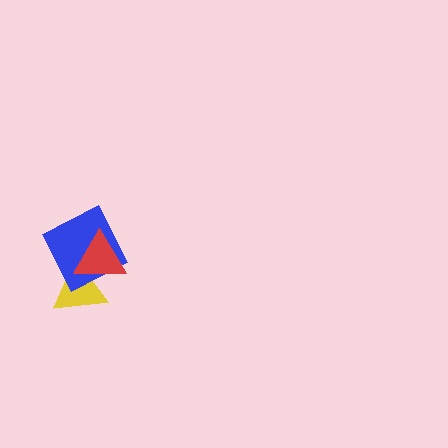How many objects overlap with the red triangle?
2 objects overlap with the red triangle.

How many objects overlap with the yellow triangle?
2 objects overlap with the yellow triangle.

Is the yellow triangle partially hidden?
Yes, it is partially covered by another shape.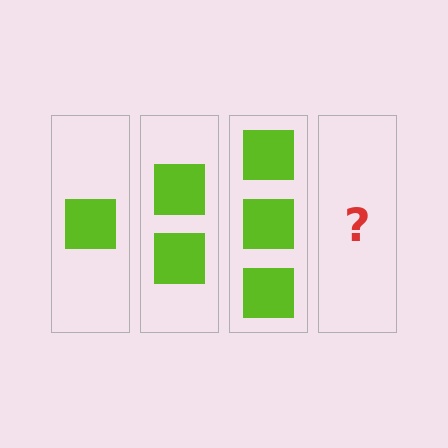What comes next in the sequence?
The next element should be 4 squares.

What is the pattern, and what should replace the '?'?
The pattern is that each step adds one more square. The '?' should be 4 squares.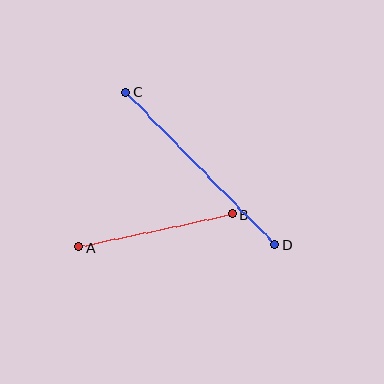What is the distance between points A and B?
The distance is approximately 157 pixels.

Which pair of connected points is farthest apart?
Points C and D are farthest apart.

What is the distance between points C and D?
The distance is approximately 213 pixels.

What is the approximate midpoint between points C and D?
The midpoint is at approximately (201, 168) pixels.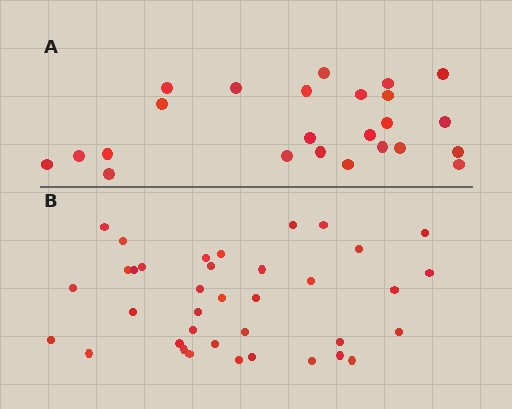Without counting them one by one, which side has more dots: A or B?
Region B (the bottom region) has more dots.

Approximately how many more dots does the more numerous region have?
Region B has approximately 15 more dots than region A.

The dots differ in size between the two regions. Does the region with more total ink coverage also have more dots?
No. Region A has more total ink coverage because its dots are larger, but region B actually contains more individual dots. Total area can be misleading — the number of items is what matters here.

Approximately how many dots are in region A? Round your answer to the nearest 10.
About 20 dots. (The exact count is 24, which rounds to 20.)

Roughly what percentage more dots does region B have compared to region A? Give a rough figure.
About 55% more.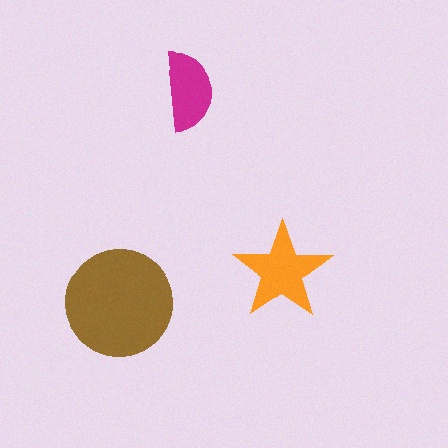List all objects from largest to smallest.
The brown circle, the orange star, the magenta semicircle.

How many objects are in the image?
There are 3 objects in the image.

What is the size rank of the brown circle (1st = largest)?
1st.